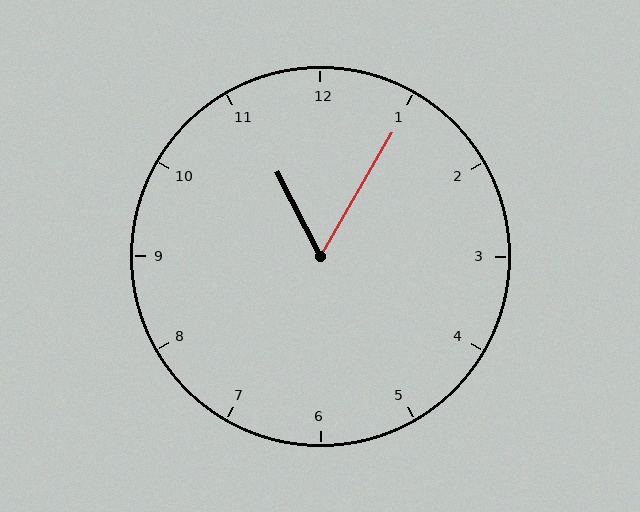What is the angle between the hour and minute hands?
Approximately 58 degrees.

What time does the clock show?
11:05.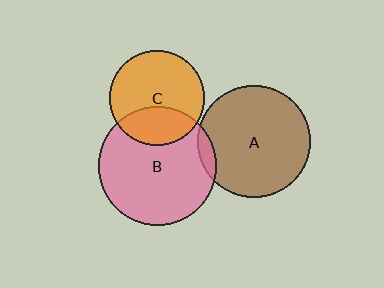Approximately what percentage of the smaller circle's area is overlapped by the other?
Approximately 30%.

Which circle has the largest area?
Circle B (pink).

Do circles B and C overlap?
Yes.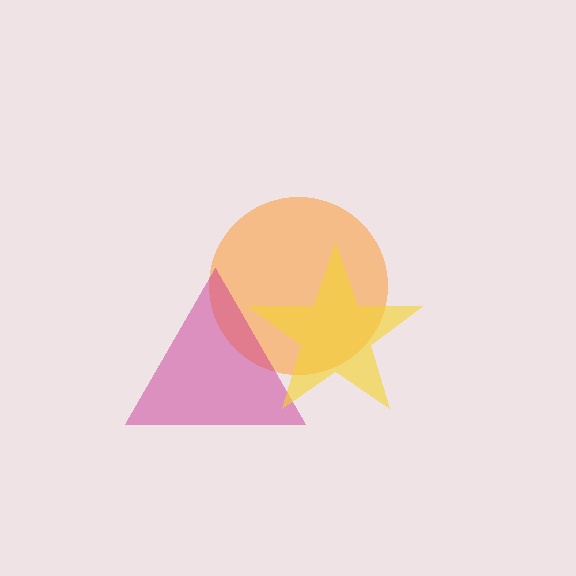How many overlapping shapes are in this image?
There are 3 overlapping shapes in the image.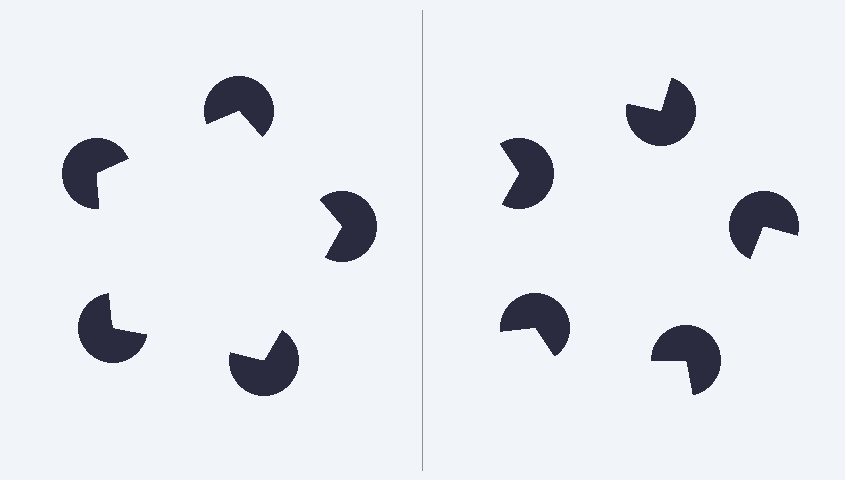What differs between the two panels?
The pac-man discs are positioned identically on both sides; only the wedge orientations differ. On the left they align to a pentagon; on the right they are misaligned.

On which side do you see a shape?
An illusory pentagon appears on the left side. On the right side the wedge cuts are rotated, so no coherent shape forms.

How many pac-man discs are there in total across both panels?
10 — 5 on each side.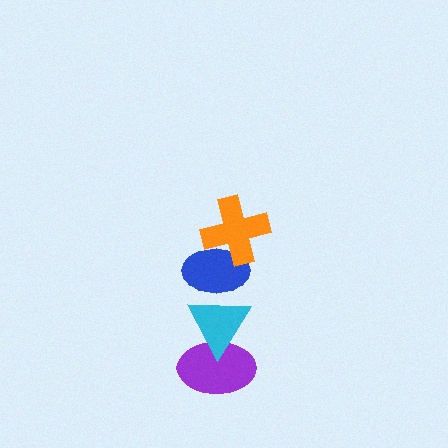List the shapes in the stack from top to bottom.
From top to bottom: the orange cross, the blue ellipse, the cyan triangle, the purple ellipse.